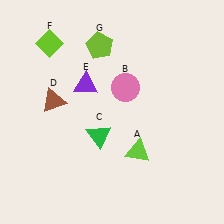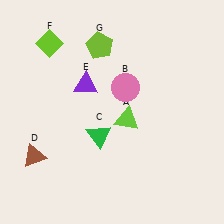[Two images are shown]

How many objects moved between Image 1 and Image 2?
2 objects moved between the two images.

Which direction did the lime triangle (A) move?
The lime triangle (A) moved up.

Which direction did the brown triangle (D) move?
The brown triangle (D) moved down.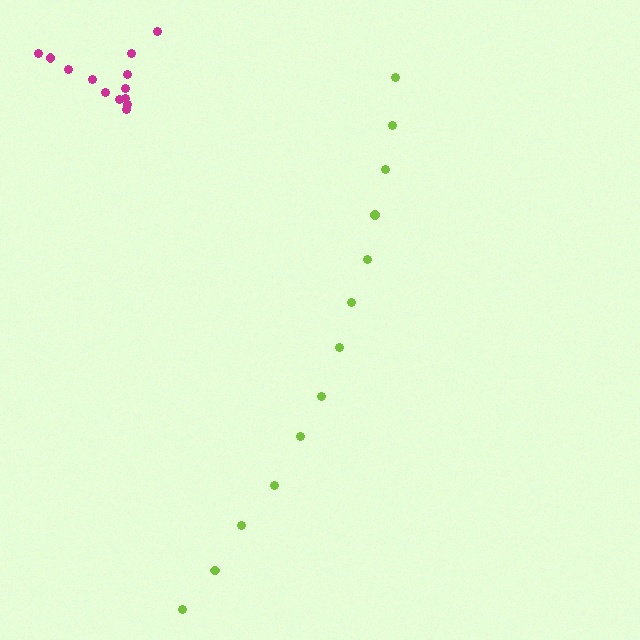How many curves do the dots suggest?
There are 2 distinct paths.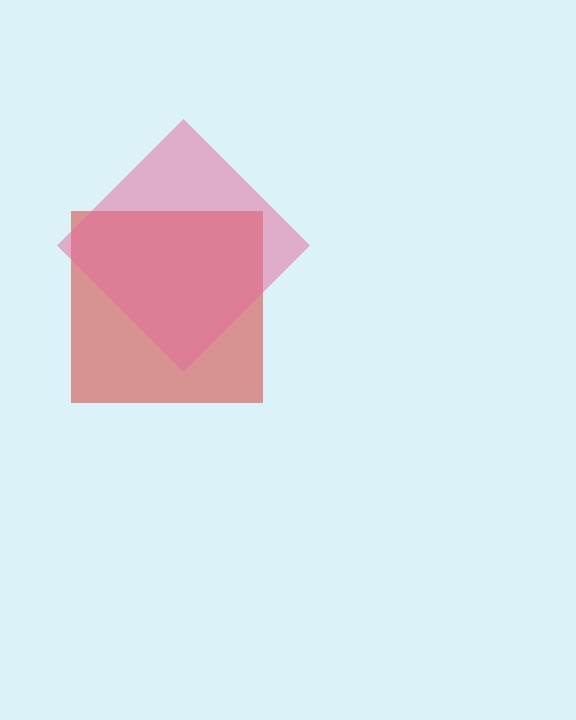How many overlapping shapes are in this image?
There are 2 overlapping shapes in the image.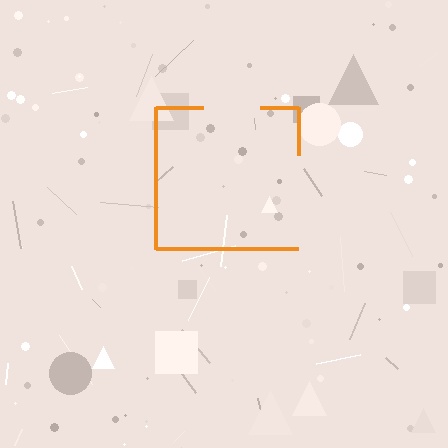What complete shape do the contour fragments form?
The contour fragments form a square.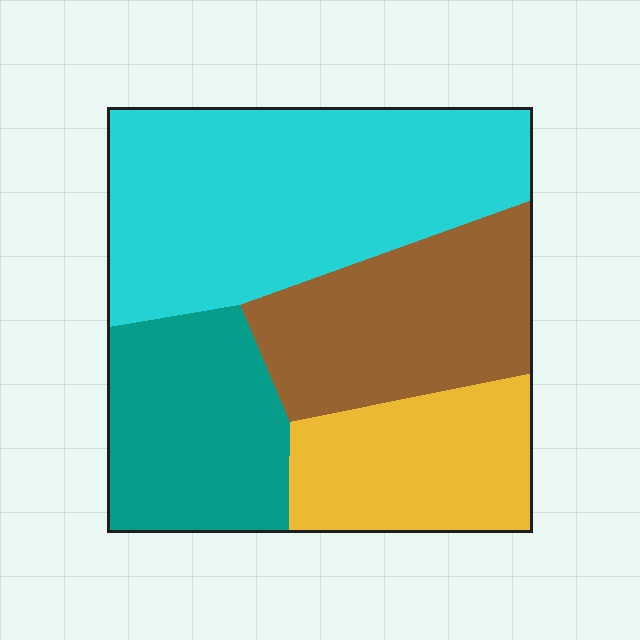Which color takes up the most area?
Cyan, at roughly 40%.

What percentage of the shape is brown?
Brown takes up about one quarter (1/4) of the shape.